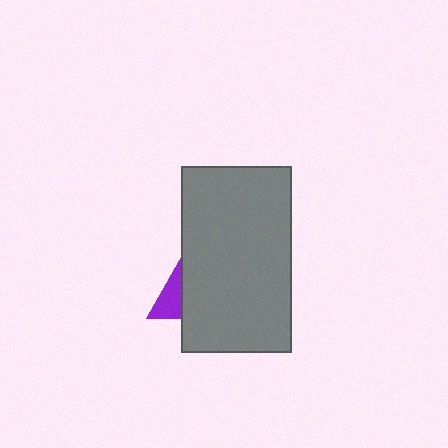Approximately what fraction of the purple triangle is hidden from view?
Roughly 69% of the purple triangle is hidden behind the gray rectangle.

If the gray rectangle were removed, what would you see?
You would see the complete purple triangle.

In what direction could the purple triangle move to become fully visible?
The purple triangle could move left. That would shift it out from behind the gray rectangle entirely.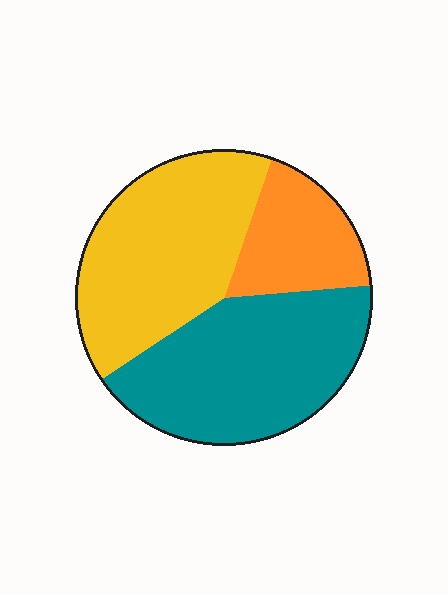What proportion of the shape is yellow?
Yellow takes up about two fifths (2/5) of the shape.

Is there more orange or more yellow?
Yellow.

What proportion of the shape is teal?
Teal covers about 40% of the shape.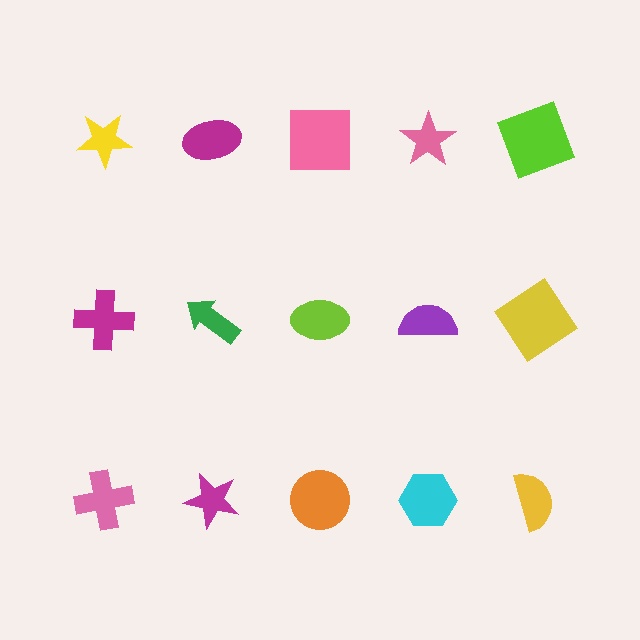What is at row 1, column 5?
A lime square.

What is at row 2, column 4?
A purple semicircle.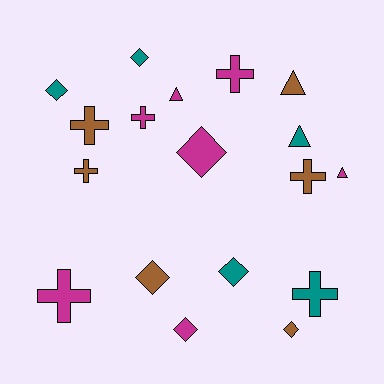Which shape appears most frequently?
Cross, with 7 objects.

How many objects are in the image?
There are 18 objects.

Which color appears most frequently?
Magenta, with 7 objects.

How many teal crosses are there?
There is 1 teal cross.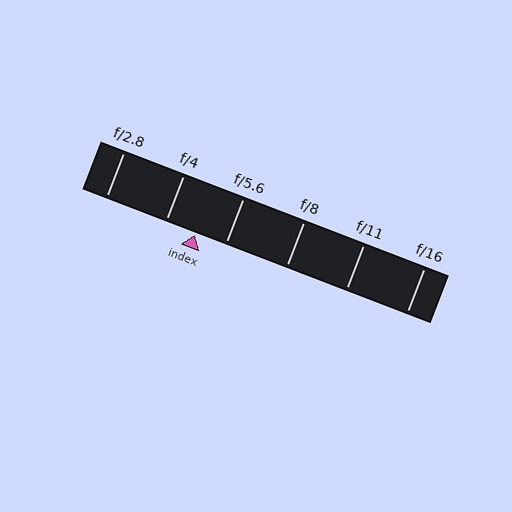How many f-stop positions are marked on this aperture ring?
There are 6 f-stop positions marked.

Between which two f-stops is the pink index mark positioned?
The index mark is between f/4 and f/5.6.